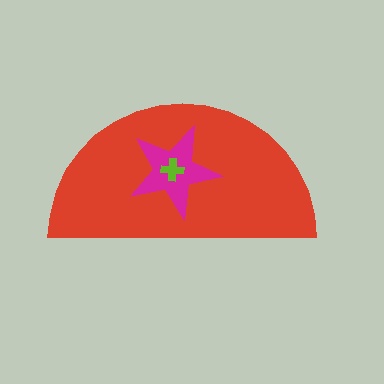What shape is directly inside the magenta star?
The lime cross.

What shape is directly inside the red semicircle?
The magenta star.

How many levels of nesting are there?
3.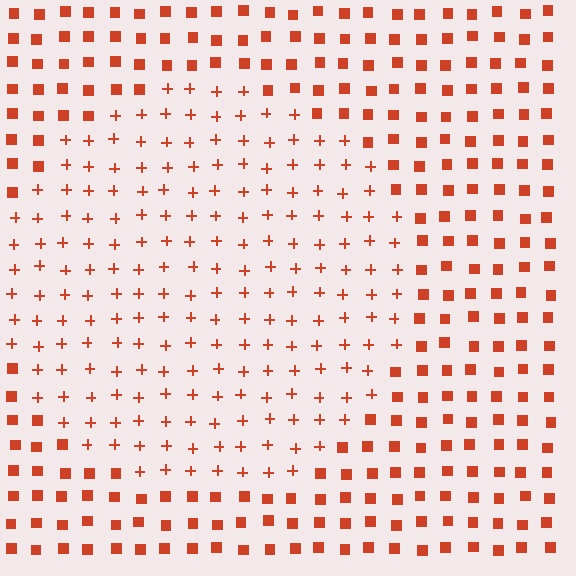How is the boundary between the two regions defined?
The boundary is defined by a change in element shape: plus signs inside vs. squares outside. All elements share the same color and spacing.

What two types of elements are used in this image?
The image uses plus signs inside the circle region and squares outside it.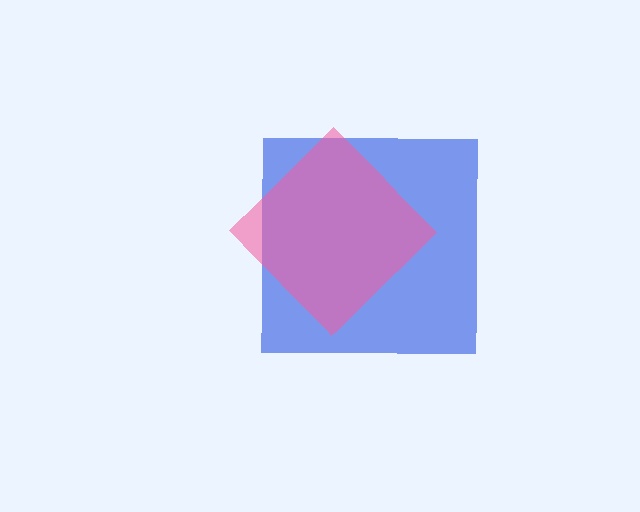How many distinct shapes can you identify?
There are 2 distinct shapes: a blue square, a pink diamond.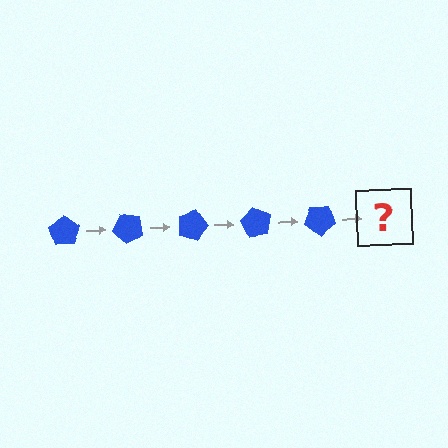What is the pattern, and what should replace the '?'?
The pattern is that the pentagon rotates 45 degrees each step. The '?' should be a blue pentagon rotated 225 degrees.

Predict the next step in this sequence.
The next step is a blue pentagon rotated 225 degrees.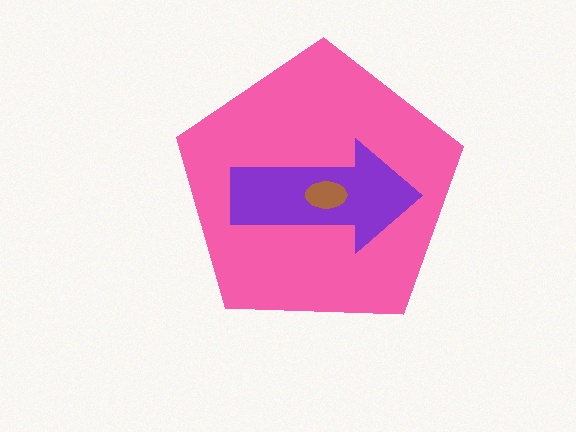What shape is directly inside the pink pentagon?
The purple arrow.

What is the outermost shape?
The pink pentagon.